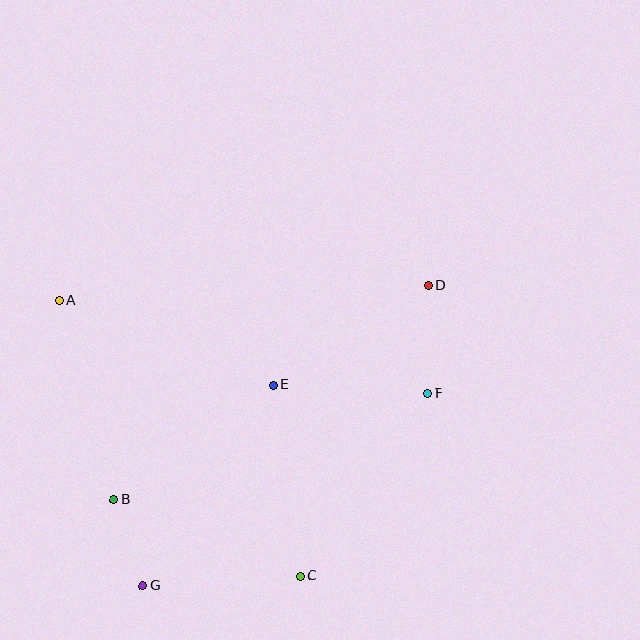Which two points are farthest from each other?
Points D and G are farthest from each other.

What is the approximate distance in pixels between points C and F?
The distance between C and F is approximately 222 pixels.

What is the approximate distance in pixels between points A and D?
The distance between A and D is approximately 369 pixels.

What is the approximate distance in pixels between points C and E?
The distance between C and E is approximately 193 pixels.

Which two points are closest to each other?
Points B and G are closest to each other.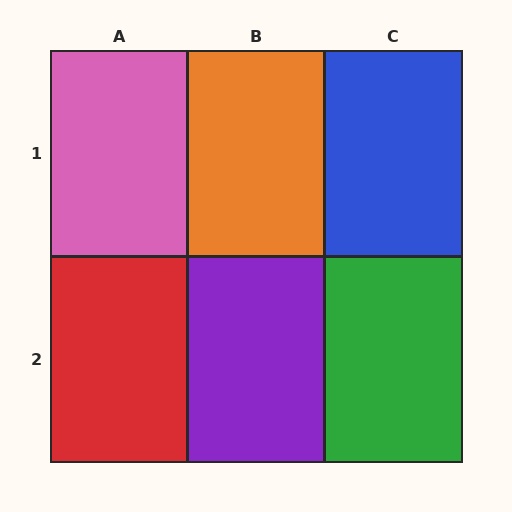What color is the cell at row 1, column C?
Blue.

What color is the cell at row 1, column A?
Pink.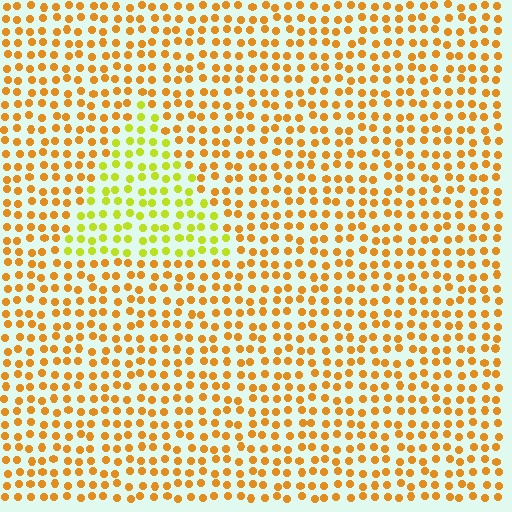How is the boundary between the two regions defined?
The boundary is defined purely by a slight shift in hue (about 39 degrees). Spacing, size, and orientation are identical on both sides.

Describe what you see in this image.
The image is filled with small orange elements in a uniform arrangement. A triangle-shaped region is visible where the elements are tinted to a slightly different hue, forming a subtle color boundary.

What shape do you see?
I see a triangle.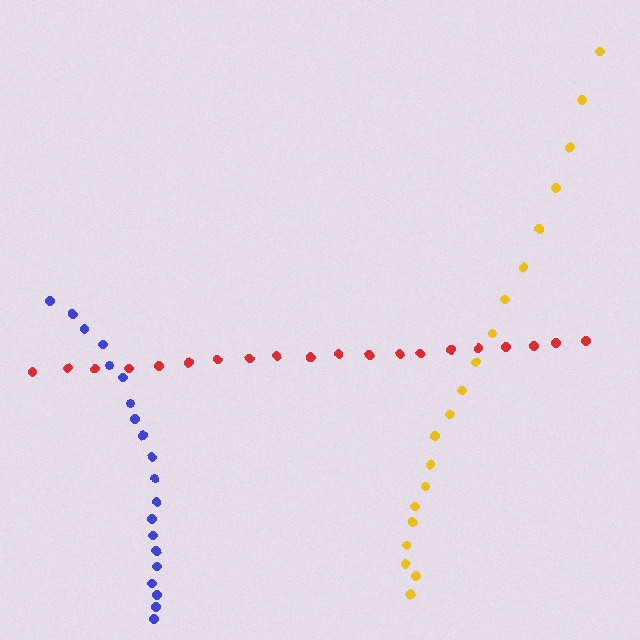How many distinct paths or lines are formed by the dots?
There are 3 distinct paths.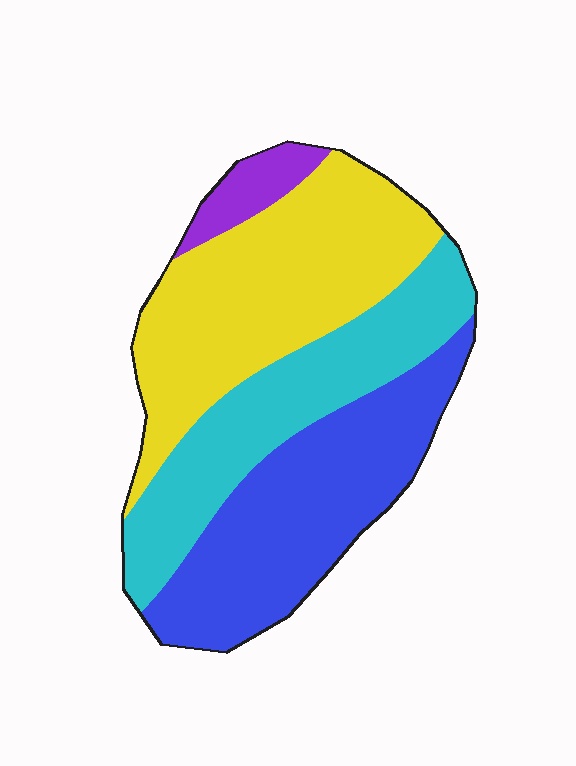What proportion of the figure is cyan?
Cyan covers around 25% of the figure.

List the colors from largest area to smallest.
From largest to smallest: yellow, blue, cyan, purple.